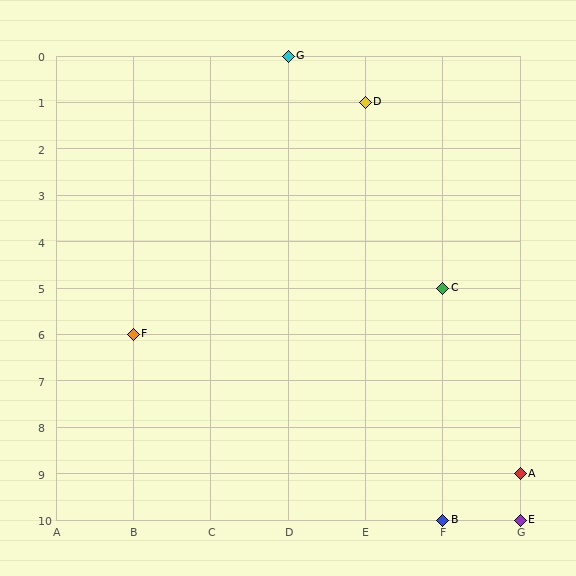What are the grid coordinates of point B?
Point B is at grid coordinates (F, 10).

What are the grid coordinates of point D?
Point D is at grid coordinates (E, 1).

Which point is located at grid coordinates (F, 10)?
Point B is at (F, 10).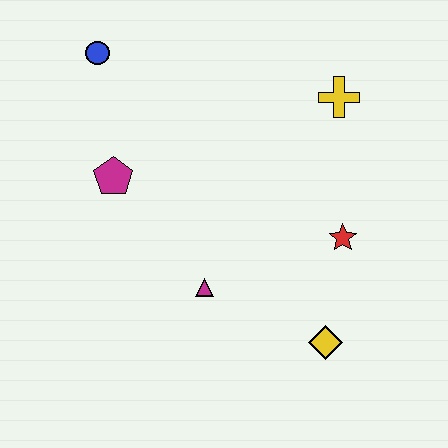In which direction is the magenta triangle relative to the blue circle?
The magenta triangle is below the blue circle.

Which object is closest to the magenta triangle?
The yellow diamond is closest to the magenta triangle.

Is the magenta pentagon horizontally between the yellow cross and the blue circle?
Yes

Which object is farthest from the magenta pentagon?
The yellow diamond is farthest from the magenta pentagon.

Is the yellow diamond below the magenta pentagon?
Yes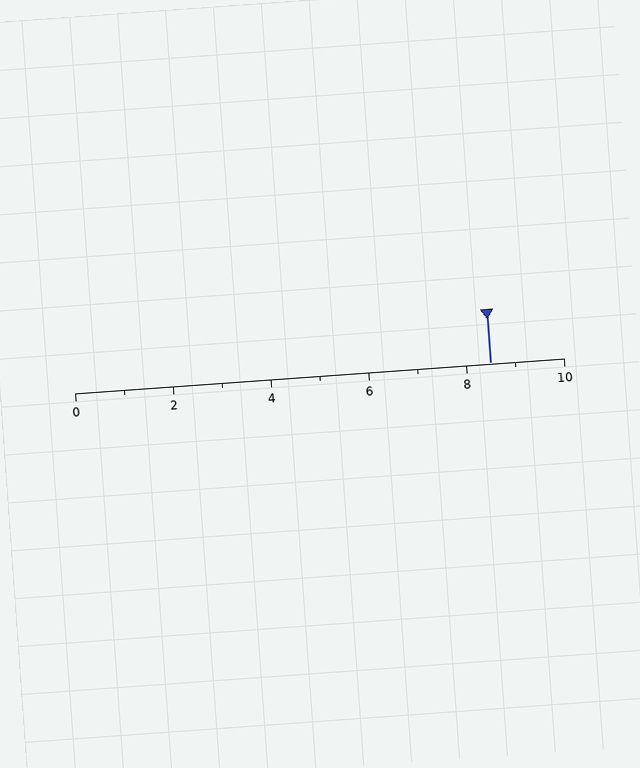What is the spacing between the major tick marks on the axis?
The major ticks are spaced 2 apart.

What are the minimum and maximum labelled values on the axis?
The axis runs from 0 to 10.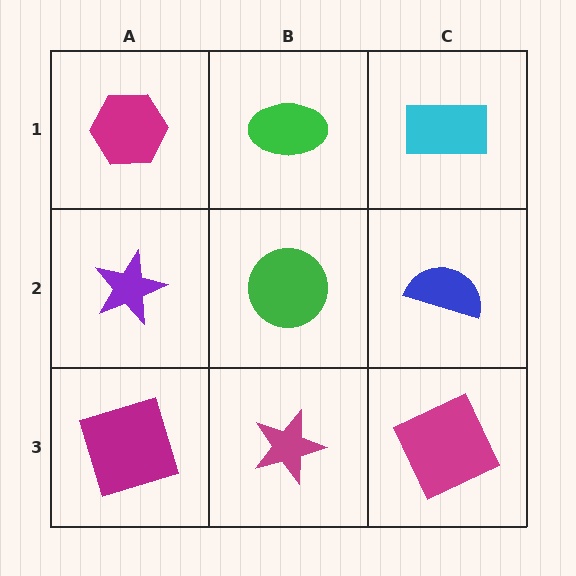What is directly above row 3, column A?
A purple star.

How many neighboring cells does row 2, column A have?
3.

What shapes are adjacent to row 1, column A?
A purple star (row 2, column A), a green ellipse (row 1, column B).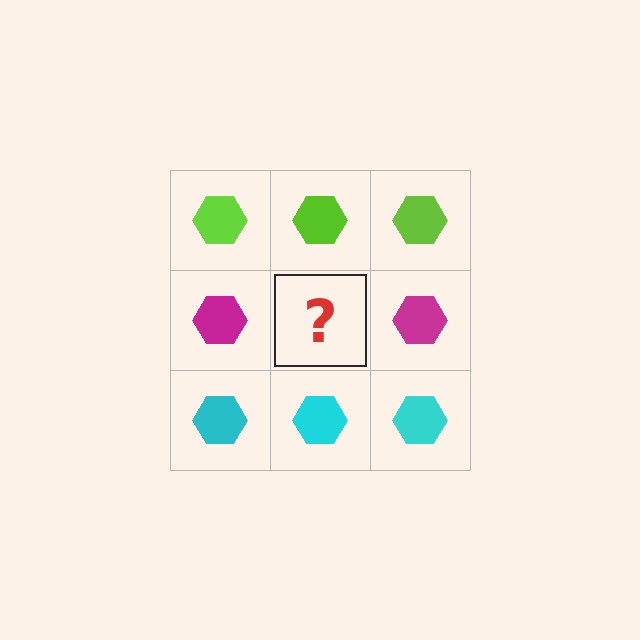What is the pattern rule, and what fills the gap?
The rule is that each row has a consistent color. The gap should be filled with a magenta hexagon.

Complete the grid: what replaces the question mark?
The question mark should be replaced with a magenta hexagon.